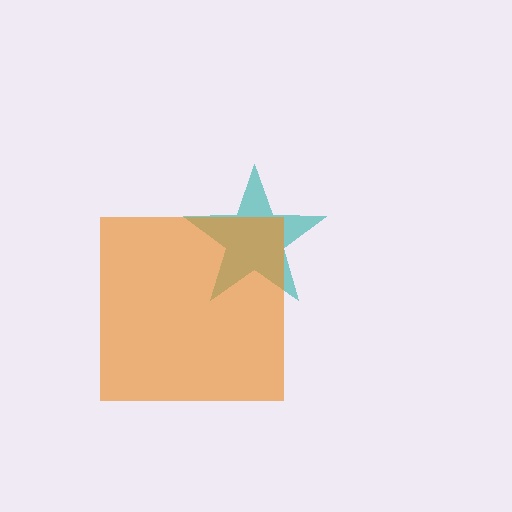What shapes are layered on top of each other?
The layered shapes are: a teal star, an orange square.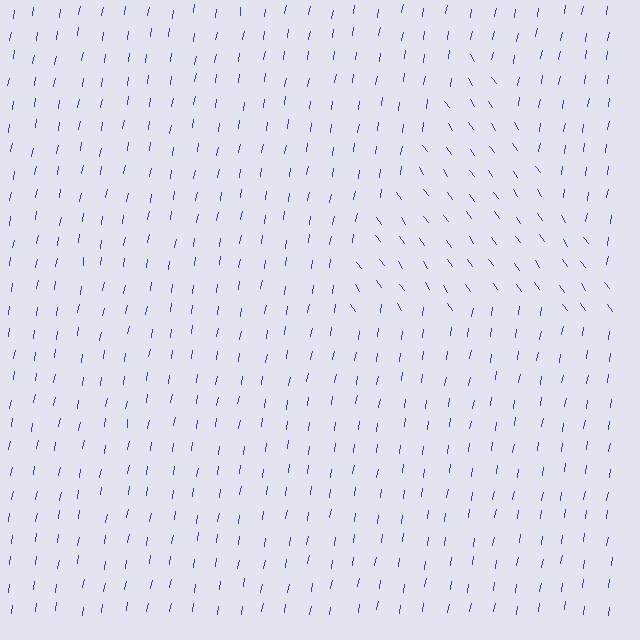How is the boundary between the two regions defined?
The boundary is defined purely by a change in line orientation (approximately 45 degrees difference). All lines are the same color and thickness.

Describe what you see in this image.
The image is filled with small blue line segments. A triangle region in the image has lines oriented differently from the surrounding lines, creating a visible texture boundary.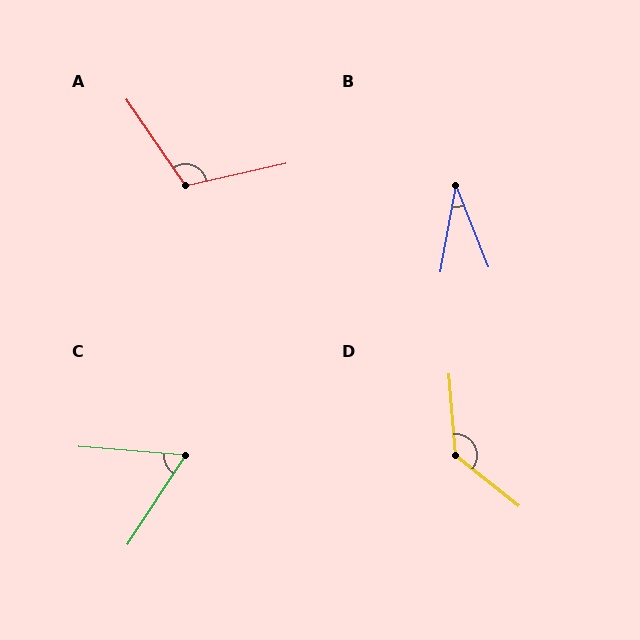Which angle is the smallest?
B, at approximately 32 degrees.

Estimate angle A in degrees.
Approximately 112 degrees.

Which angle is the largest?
D, at approximately 133 degrees.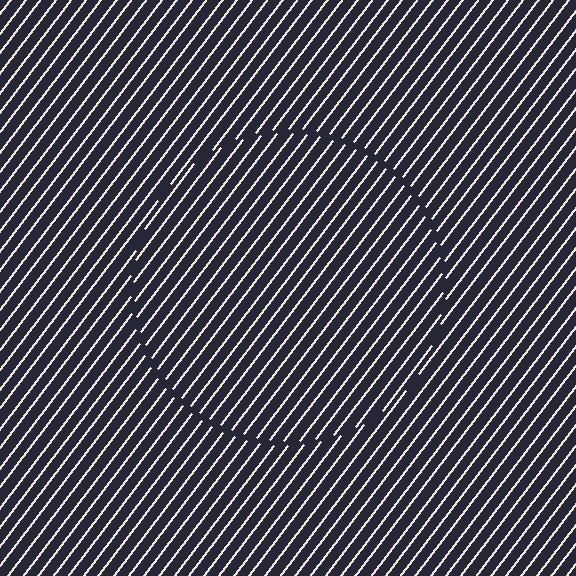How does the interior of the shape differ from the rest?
The interior of the shape contains the same grating, shifted by half a period — the contour is defined by the phase discontinuity where line-ends from the inner and outer gratings abut.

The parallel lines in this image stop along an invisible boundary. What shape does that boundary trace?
An illusory circle. The interior of the shape contains the same grating, shifted by half a period — the contour is defined by the phase discontinuity where line-ends from the inner and outer gratings abut.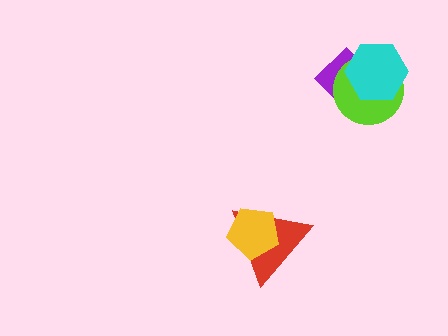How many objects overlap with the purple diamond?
2 objects overlap with the purple diamond.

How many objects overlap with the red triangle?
1 object overlaps with the red triangle.